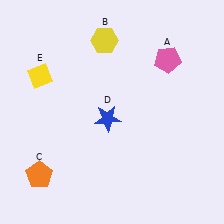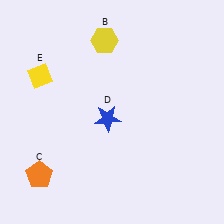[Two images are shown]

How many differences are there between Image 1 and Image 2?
There is 1 difference between the two images.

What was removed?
The pink pentagon (A) was removed in Image 2.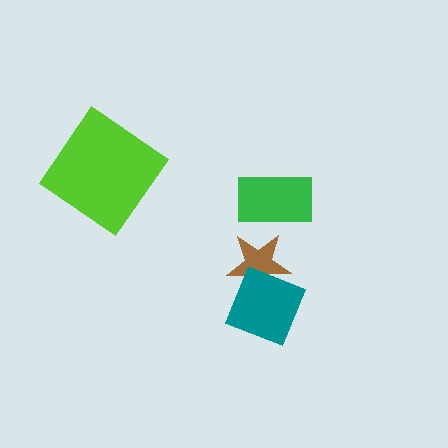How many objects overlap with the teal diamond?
1 object overlaps with the teal diamond.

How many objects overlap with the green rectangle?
0 objects overlap with the green rectangle.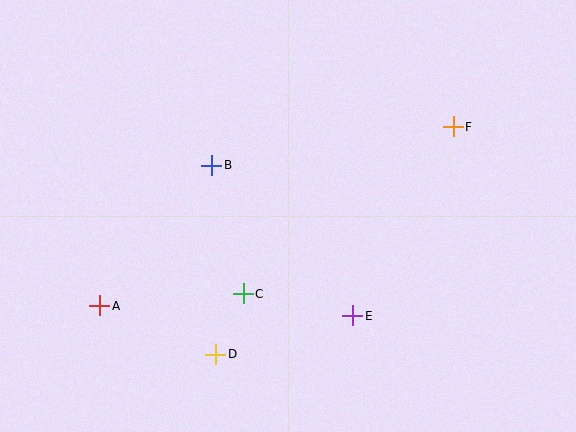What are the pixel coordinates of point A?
Point A is at (100, 306).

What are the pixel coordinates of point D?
Point D is at (216, 354).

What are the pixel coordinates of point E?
Point E is at (353, 316).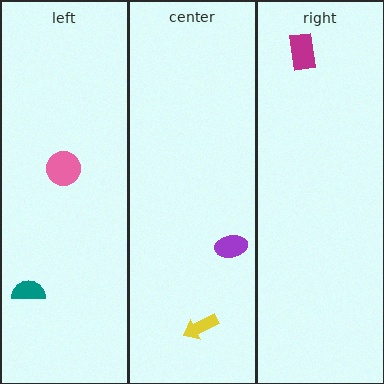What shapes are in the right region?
The magenta rectangle.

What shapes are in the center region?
The yellow arrow, the purple ellipse.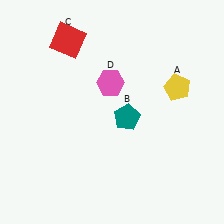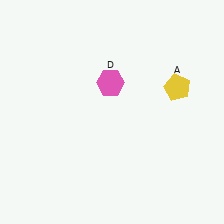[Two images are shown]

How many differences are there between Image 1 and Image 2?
There are 2 differences between the two images.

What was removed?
The red square (C), the teal pentagon (B) were removed in Image 2.